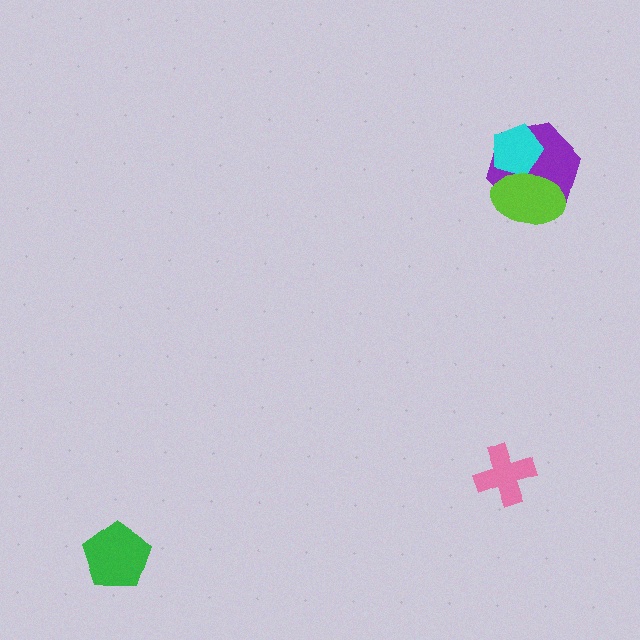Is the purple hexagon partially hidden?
Yes, it is partially covered by another shape.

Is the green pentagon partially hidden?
No, no other shape covers it.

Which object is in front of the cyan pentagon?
The lime ellipse is in front of the cyan pentagon.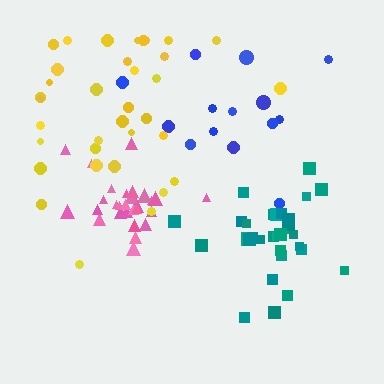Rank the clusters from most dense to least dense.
pink, teal, yellow, blue.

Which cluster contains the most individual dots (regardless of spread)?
Yellow (35).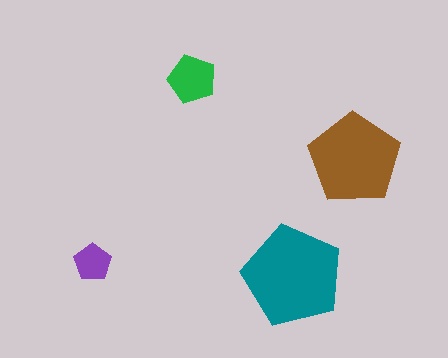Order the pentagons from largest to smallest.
the teal one, the brown one, the green one, the purple one.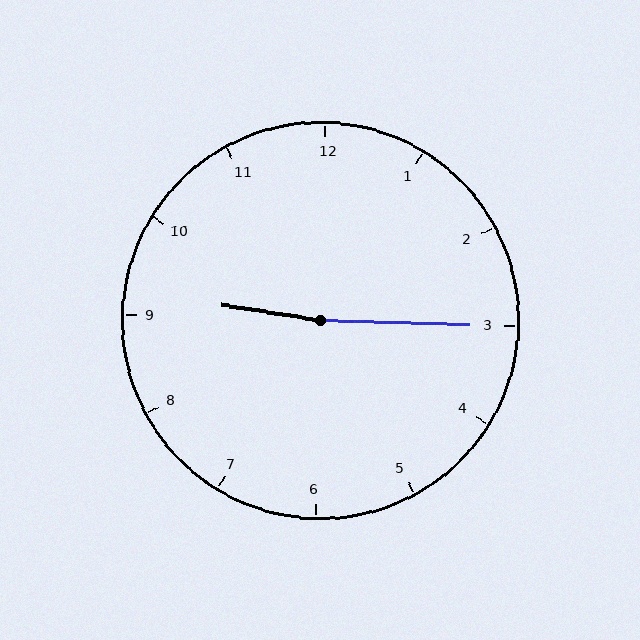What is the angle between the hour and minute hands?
Approximately 172 degrees.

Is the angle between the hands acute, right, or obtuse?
It is obtuse.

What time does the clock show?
9:15.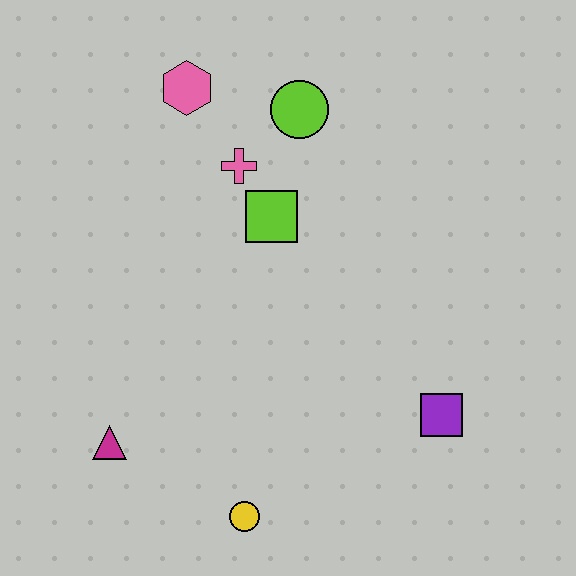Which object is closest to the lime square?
The pink cross is closest to the lime square.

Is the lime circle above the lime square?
Yes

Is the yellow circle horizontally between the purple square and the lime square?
No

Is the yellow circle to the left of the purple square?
Yes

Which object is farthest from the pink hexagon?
The yellow circle is farthest from the pink hexagon.